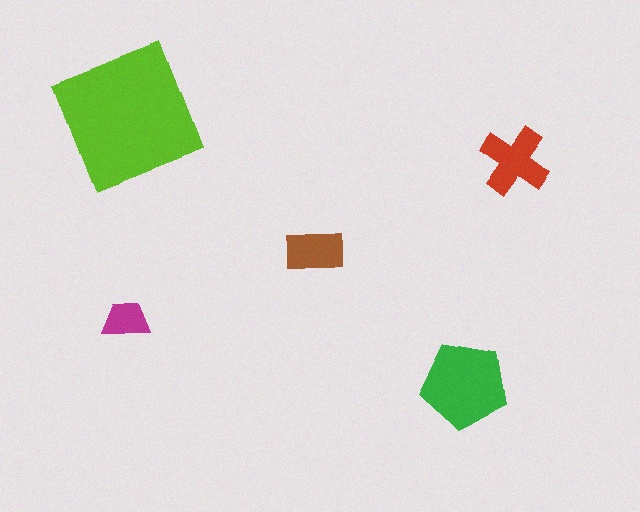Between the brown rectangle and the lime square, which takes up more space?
The lime square.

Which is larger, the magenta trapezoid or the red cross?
The red cross.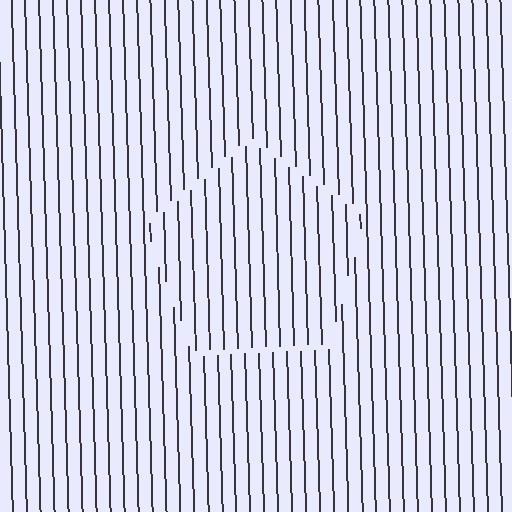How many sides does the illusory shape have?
5 sides — the line-ends trace a pentagon.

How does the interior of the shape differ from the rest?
The interior of the shape contains the same grating, shifted by half a period — the contour is defined by the phase discontinuity where line-ends from the inner and outer gratings abut.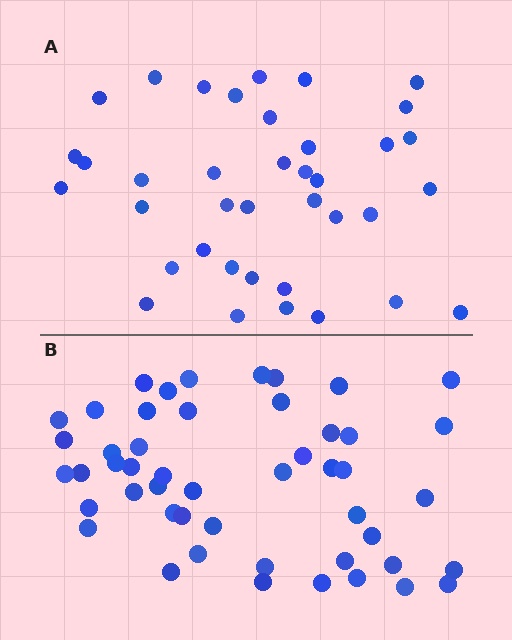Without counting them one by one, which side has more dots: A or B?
Region B (the bottom region) has more dots.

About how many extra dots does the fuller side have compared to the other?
Region B has roughly 12 or so more dots than region A.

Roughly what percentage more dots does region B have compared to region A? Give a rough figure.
About 30% more.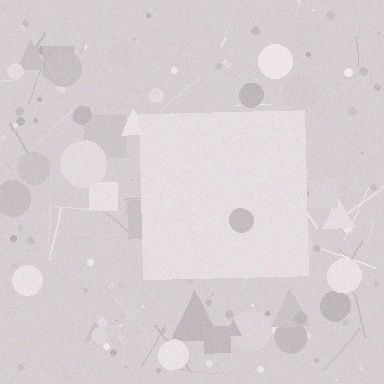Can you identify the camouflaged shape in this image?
The camouflaged shape is a square.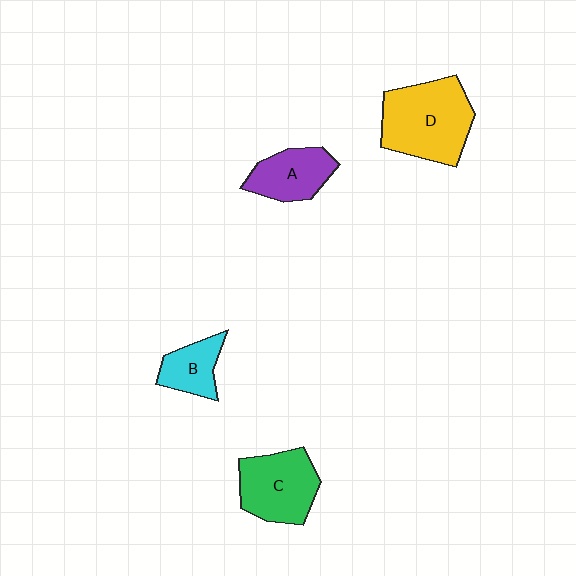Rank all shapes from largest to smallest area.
From largest to smallest: D (yellow), C (green), A (purple), B (cyan).